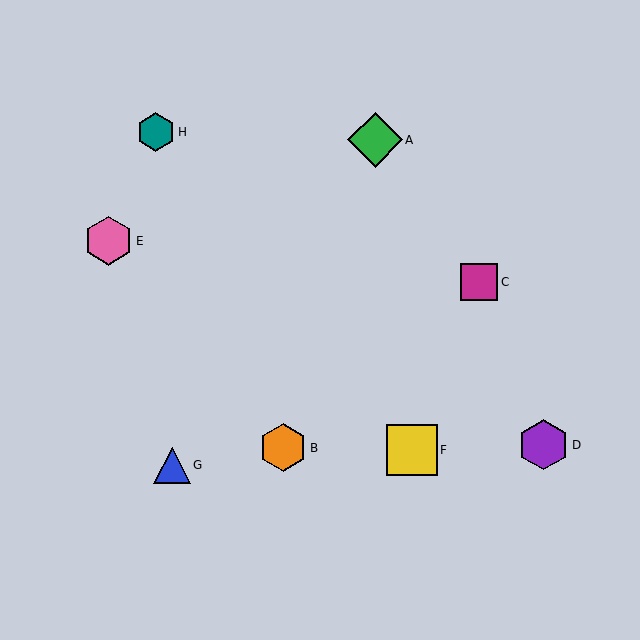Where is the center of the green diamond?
The center of the green diamond is at (375, 140).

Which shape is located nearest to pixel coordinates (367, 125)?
The green diamond (labeled A) at (375, 140) is nearest to that location.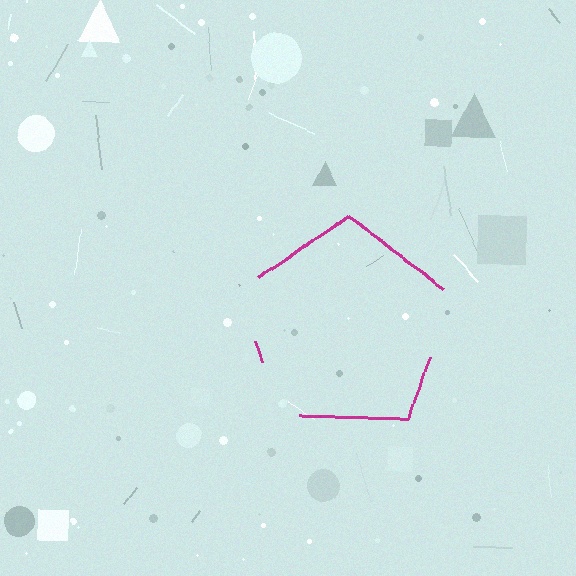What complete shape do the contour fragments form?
The contour fragments form a pentagon.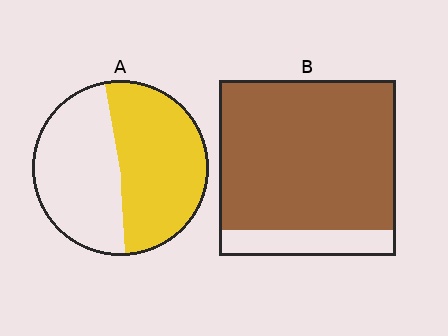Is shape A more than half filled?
Roughly half.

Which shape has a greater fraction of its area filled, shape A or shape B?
Shape B.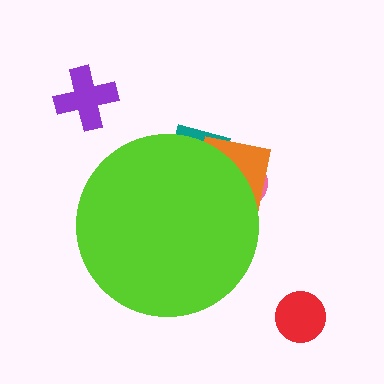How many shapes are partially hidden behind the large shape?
3 shapes are partially hidden.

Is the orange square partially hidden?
Yes, the orange square is partially hidden behind the lime circle.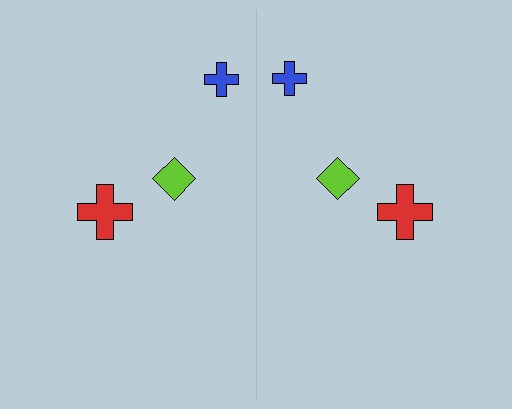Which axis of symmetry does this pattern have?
The pattern has a vertical axis of symmetry running through the center of the image.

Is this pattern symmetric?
Yes, this pattern has bilateral (reflection) symmetry.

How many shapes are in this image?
There are 6 shapes in this image.